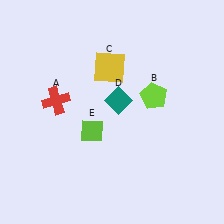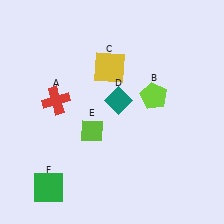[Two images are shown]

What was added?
A green square (F) was added in Image 2.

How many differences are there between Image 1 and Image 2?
There is 1 difference between the two images.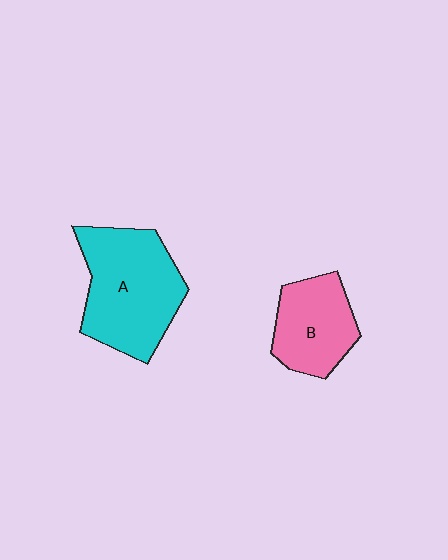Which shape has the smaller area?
Shape B (pink).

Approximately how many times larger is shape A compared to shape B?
Approximately 1.6 times.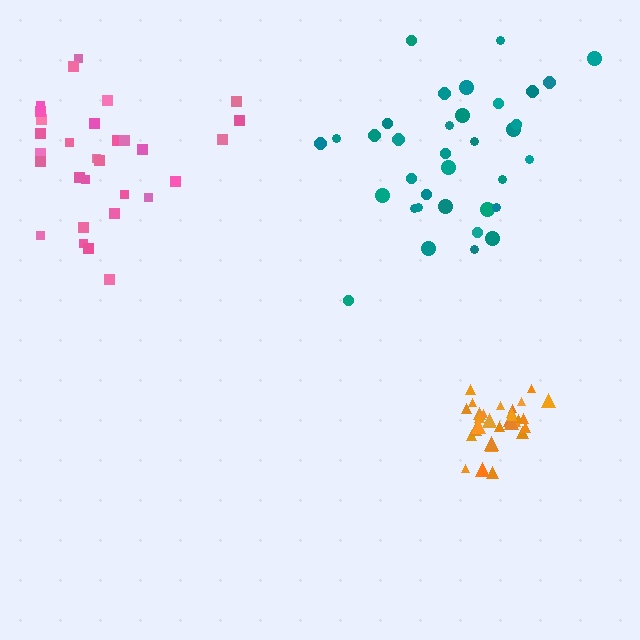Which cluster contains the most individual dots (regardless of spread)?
Teal (35).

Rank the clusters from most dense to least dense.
orange, teal, pink.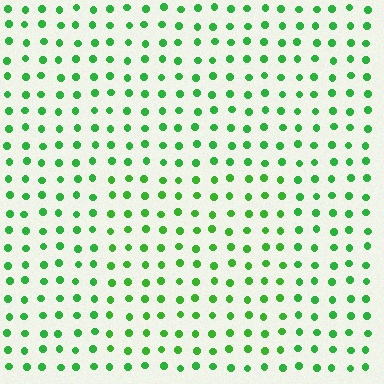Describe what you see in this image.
The image is filled with small green elements in a uniform arrangement. A rectangle-shaped region is visible where the elements are tinted to a slightly different hue, forming a subtle color boundary.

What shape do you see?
I see a rectangle.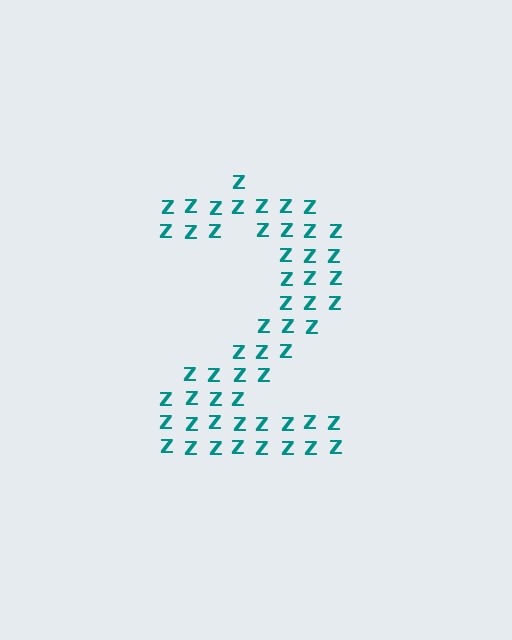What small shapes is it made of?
It is made of small letter Z's.